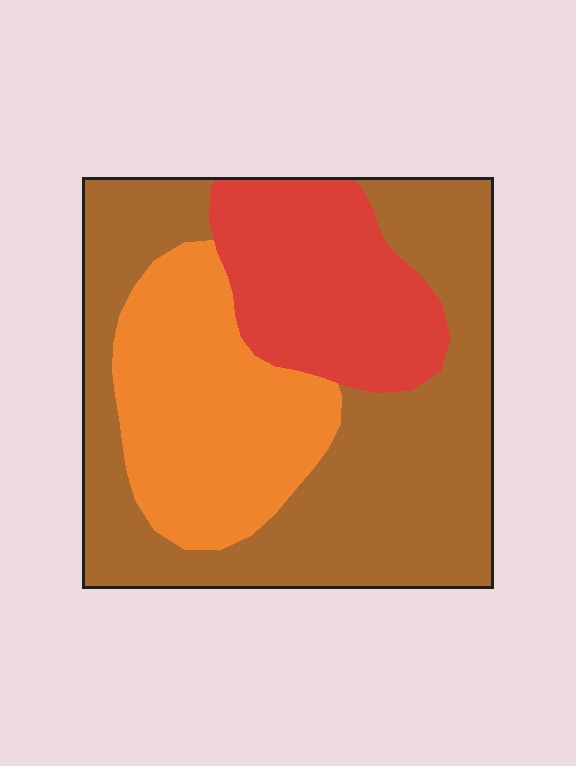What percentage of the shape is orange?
Orange takes up between a quarter and a half of the shape.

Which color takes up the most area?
Brown, at roughly 50%.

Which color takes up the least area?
Red, at roughly 20%.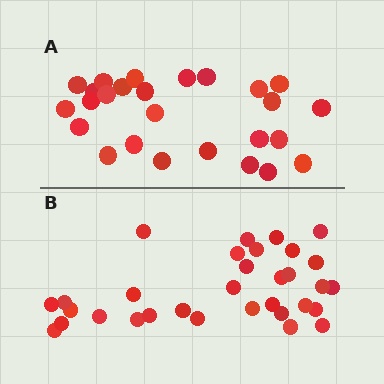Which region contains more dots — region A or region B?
Region B (the bottom region) has more dots.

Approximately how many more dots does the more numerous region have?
Region B has about 6 more dots than region A.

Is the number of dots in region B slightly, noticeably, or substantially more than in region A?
Region B has only slightly more — the two regions are fairly close. The ratio is roughly 1.2 to 1.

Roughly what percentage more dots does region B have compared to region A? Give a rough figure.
About 25% more.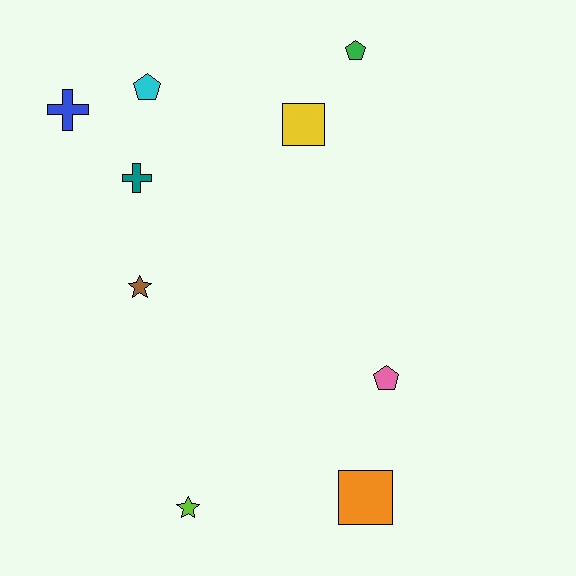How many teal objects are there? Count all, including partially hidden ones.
There is 1 teal object.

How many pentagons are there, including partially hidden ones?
There are 3 pentagons.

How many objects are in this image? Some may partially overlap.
There are 9 objects.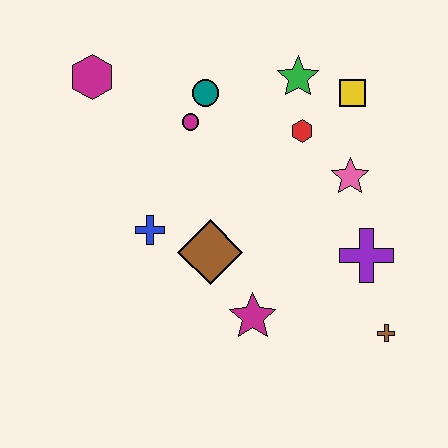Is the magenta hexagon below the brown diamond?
No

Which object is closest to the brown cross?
The purple cross is closest to the brown cross.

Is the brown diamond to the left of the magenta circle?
No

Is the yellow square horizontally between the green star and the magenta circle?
No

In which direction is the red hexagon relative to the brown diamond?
The red hexagon is above the brown diamond.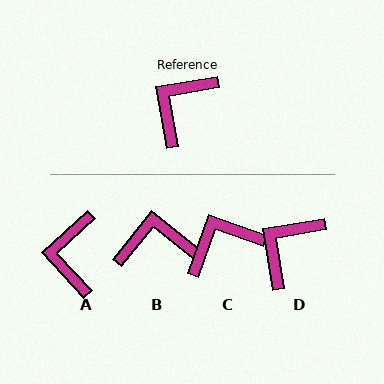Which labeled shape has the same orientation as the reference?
D.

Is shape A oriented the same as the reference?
No, it is off by about 32 degrees.